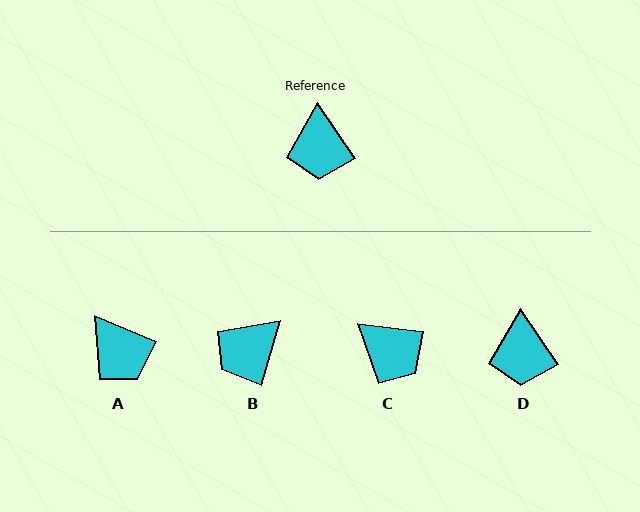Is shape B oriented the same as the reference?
No, it is off by about 50 degrees.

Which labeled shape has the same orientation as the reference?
D.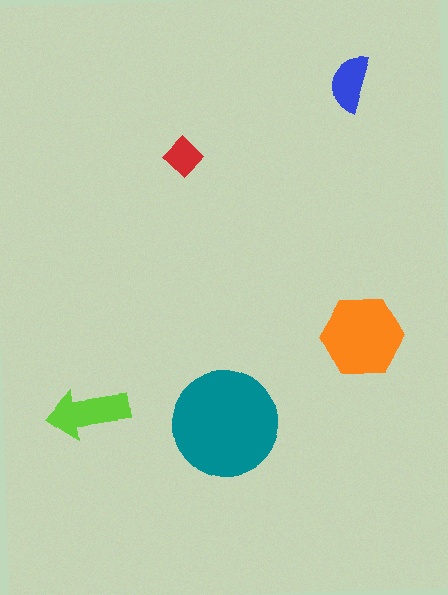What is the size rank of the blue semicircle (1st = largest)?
4th.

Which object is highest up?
The blue semicircle is topmost.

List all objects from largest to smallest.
The teal circle, the orange hexagon, the lime arrow, the blue semicircle, the red diamond.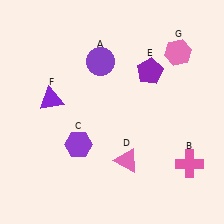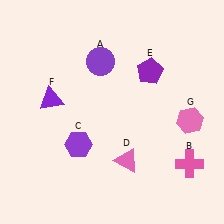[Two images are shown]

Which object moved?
The pink hexagon (G) moved down.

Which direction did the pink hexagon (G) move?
The pink hexagon (G) moved down.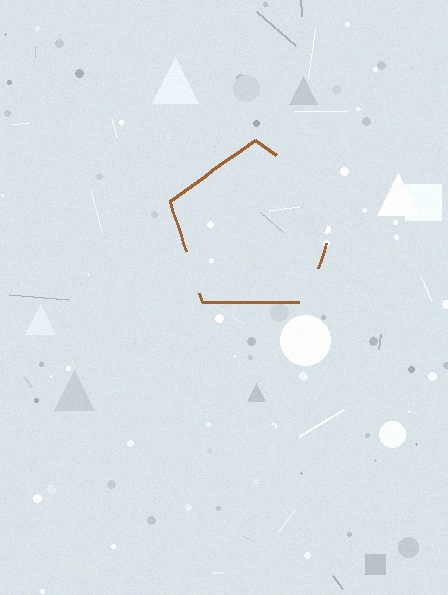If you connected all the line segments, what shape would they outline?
They would outline a pentagon.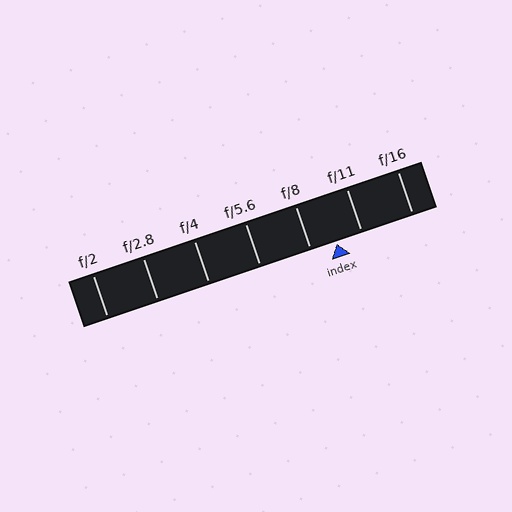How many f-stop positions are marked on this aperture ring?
There are 7 f-stop positions marked.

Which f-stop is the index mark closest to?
The index mark is closest to f/8.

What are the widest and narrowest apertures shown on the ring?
The widest aperture shown is f/2 and the narrowest is f/16.